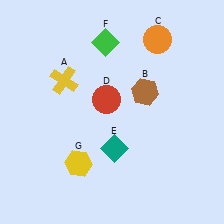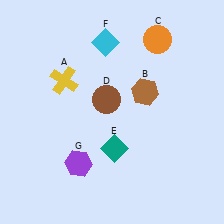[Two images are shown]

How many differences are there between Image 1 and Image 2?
There are 3 differences between the two images.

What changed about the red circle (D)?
In Image 1, D is red. In Image 2, it changed to brown.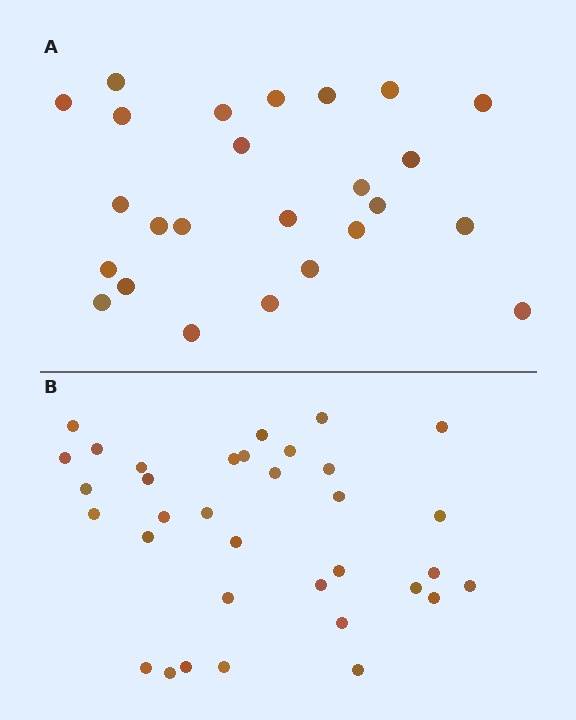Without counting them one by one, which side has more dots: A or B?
Region B (the bottom region) has more dots.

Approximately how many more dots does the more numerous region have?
Region B has roughly 8 or so more dots than region A.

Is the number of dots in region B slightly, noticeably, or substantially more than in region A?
Region B has noticeably more, but not dramatically so. The ratio is roughly 1.4 to 1.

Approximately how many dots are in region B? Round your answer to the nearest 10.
About 30 dots. (The exact count is 34, which rounds to 30.)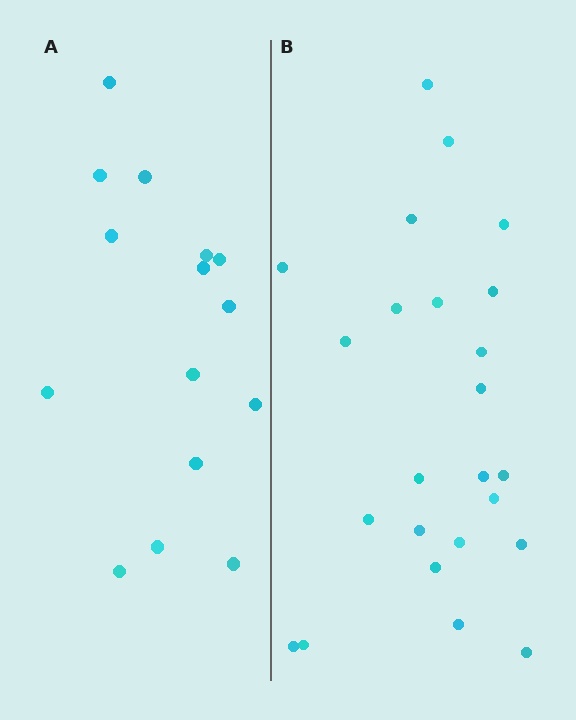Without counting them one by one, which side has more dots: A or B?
Region B (the right region) has more dots.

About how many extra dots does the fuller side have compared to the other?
Region B has roughly 8 or so more dots than region A.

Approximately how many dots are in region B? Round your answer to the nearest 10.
About 20 dots. (The exact count is 24, which rounds to 20.)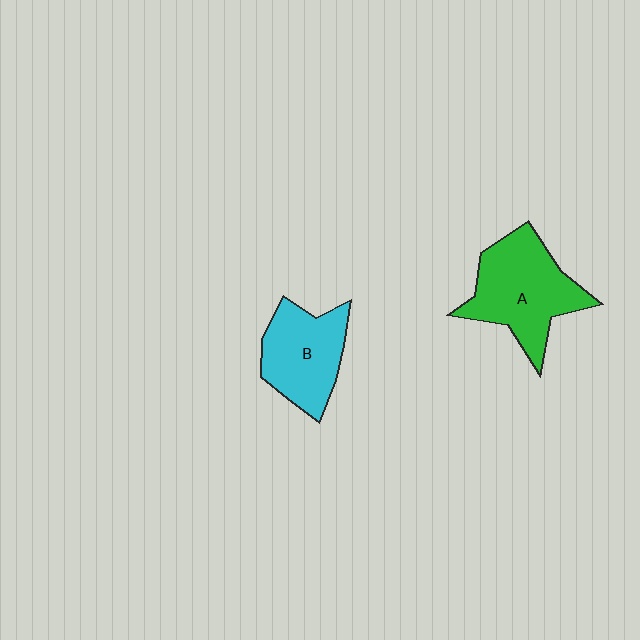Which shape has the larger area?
Shape A (green).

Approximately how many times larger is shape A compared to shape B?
Approximately 1.3 times.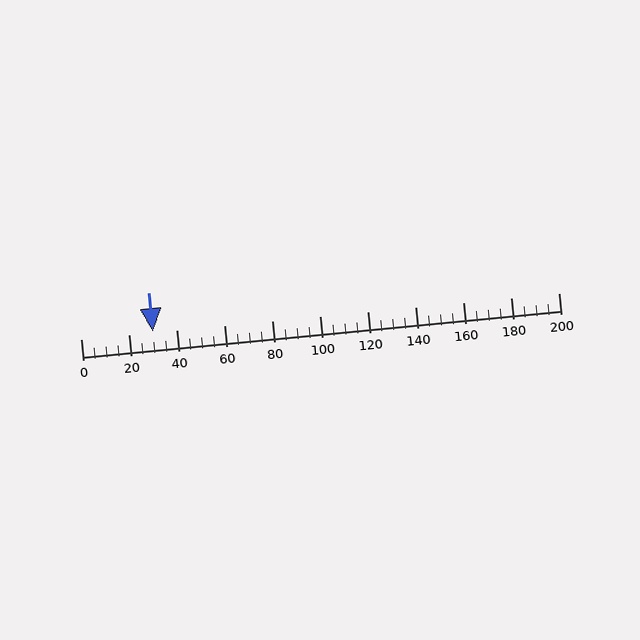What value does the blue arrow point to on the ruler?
The blue arrow points to approximately 30.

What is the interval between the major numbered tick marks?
The major tick marks are spaced 20 units apart.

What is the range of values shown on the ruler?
The ruler shows values from 0 to 200.